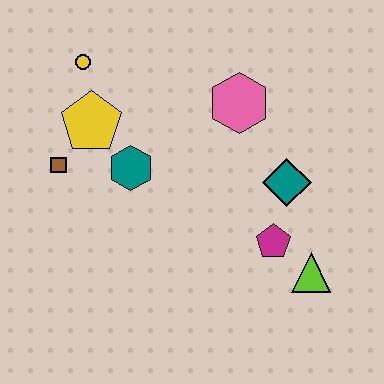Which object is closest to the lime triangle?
The magenta pentagon is closest to the lime triangle.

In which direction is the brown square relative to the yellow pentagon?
The brown square is below the yellow pentagon.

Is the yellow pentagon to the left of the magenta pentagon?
Yes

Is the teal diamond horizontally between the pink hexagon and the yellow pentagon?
No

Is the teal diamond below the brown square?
Yes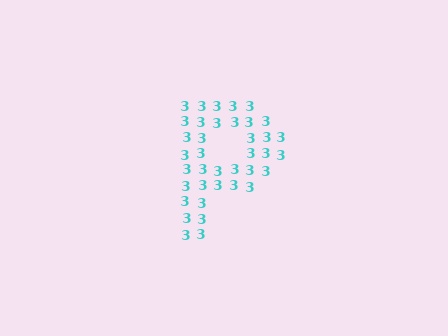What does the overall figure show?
The overall figure shows the letter P.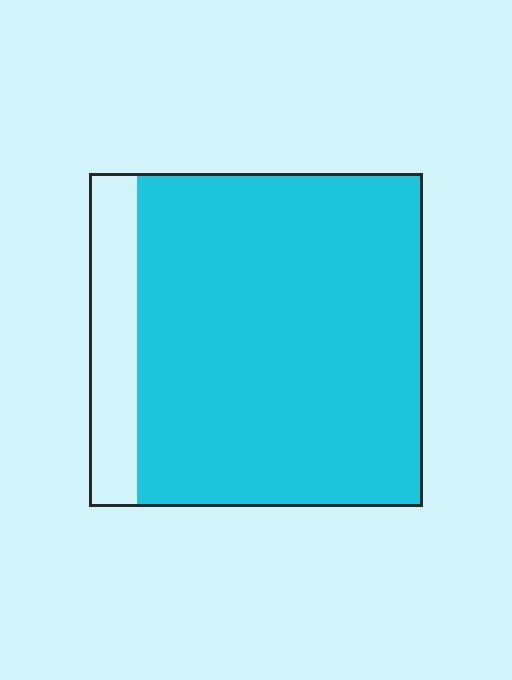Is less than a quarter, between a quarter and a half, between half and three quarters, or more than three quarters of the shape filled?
More than three quarters.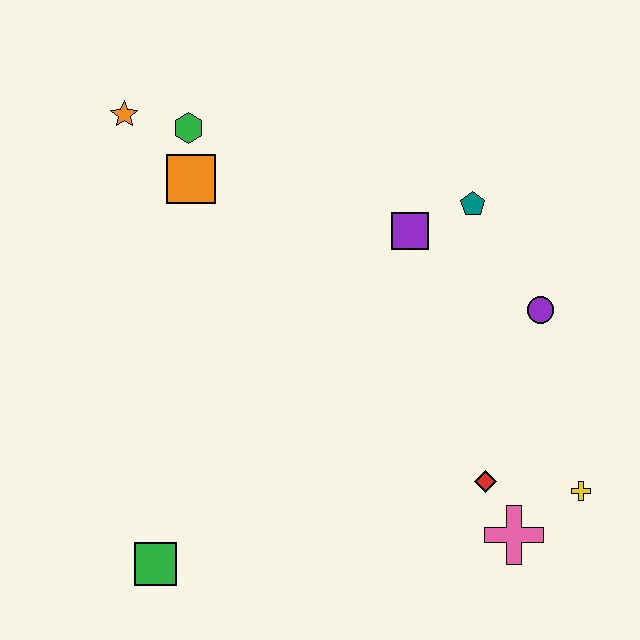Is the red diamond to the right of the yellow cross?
No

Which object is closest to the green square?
The red diamond is closest to the green square.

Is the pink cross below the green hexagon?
Yes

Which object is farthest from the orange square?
The yellow cross is farthest from the orange square.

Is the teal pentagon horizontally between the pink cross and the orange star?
Yes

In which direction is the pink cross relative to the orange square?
The pink cross is below the orange square.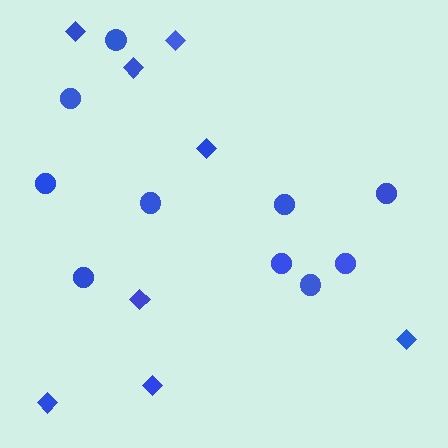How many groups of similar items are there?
There are 2 groups: one group of diamonds (8) and one group of circles (10).